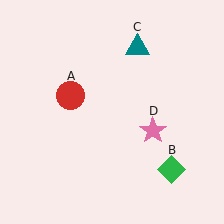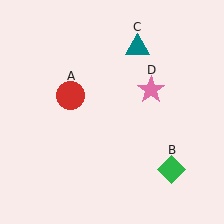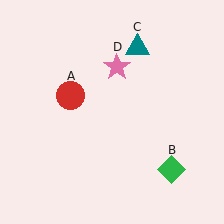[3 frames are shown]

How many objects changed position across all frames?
1 object changed position: pink star (object D).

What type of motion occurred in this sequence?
The pink star (object D) rotated counterclockwise around the center of the scene.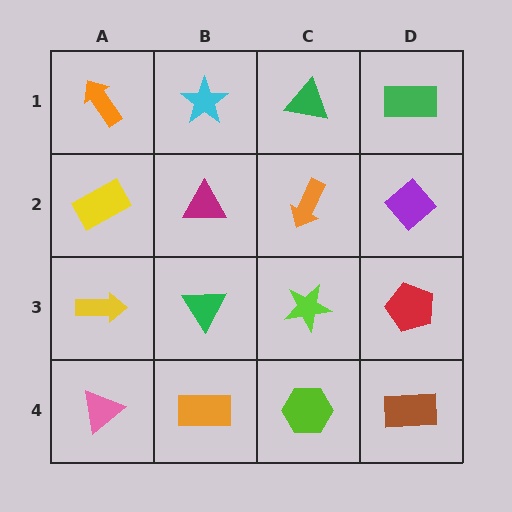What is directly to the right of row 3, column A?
A green triangle.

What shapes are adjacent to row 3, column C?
An orange arrow (row 2, column C), a lime hexagon (row 4, column C), a green triangle (row 3, column B), a red pentagon (row 3, column D).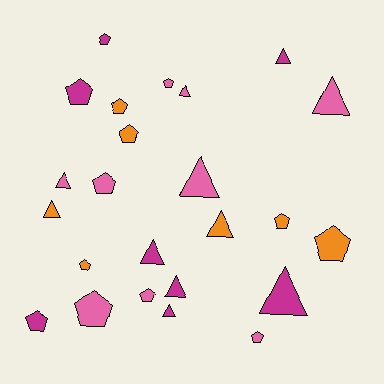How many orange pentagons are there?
There are 5 orange pentagons.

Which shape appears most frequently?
Pentagon, with 13 objects.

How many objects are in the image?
There are 24 objects.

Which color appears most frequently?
Pink, with 9 objects.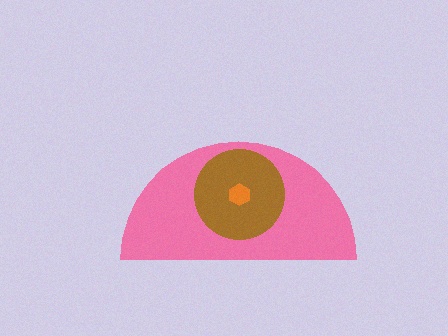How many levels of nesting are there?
3.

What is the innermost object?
The orange hexagon.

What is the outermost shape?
The pink semicircle.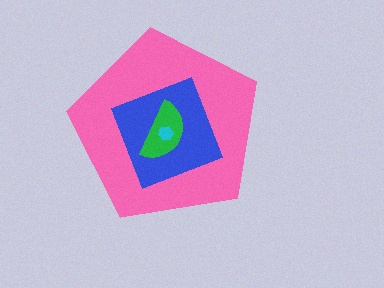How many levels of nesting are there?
4.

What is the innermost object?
The cyan hexagon.